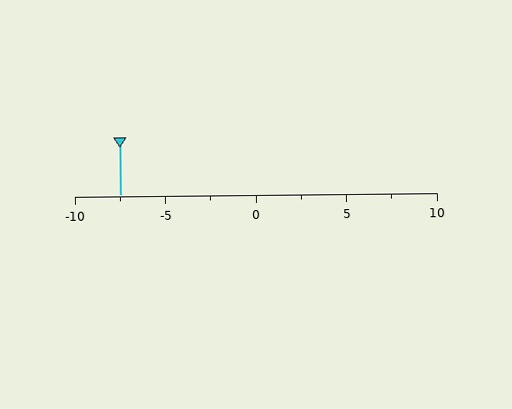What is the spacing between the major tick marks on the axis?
The major ticks are spaced 5 apart.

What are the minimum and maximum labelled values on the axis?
The axis runs from -10 to 10.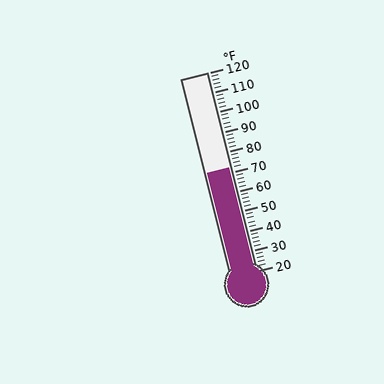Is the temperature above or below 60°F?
The temperature is above 60°F.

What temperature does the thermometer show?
The thermometer shows approximately 72°F.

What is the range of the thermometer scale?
The thermometer scale ranges from 20°F to 120°F.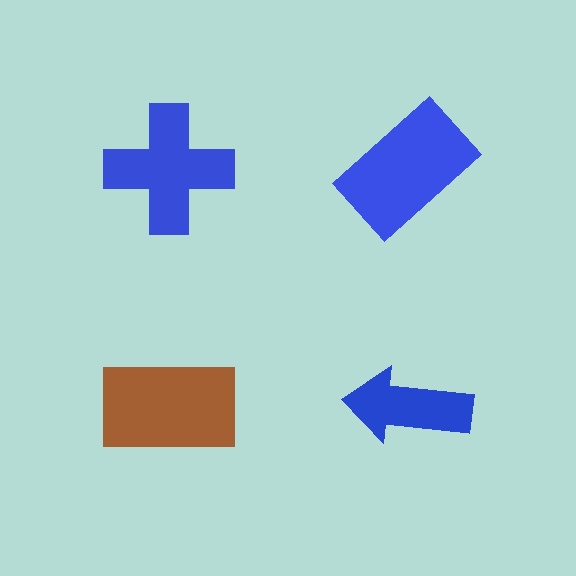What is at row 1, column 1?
A blue cross.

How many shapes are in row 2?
2 shapes.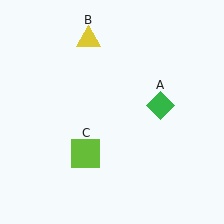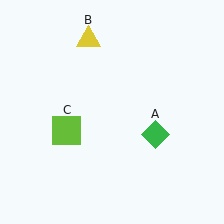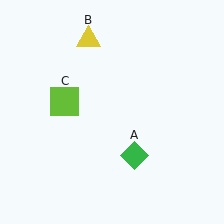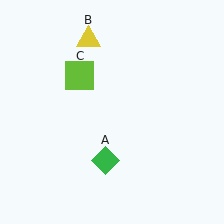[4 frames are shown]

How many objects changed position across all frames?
2 objects changed position: green diamond (object A), lime square (object C).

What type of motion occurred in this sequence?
The green diamond (object A), lime square (object C) rotated clockwise around the center of the scene.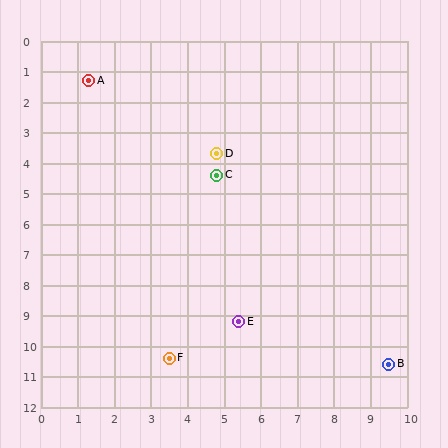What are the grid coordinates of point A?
Point A is at approximately (1.3, 1.3).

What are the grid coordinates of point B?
Point B is at approximately (9.5, 10.6).